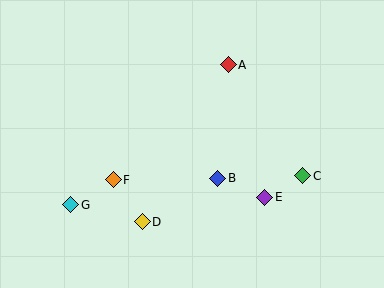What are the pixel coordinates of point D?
Point D is at (142, 222).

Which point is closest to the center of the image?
Point B at (218, 178) is closest to the center.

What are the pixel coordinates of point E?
Point E is at (265, 197).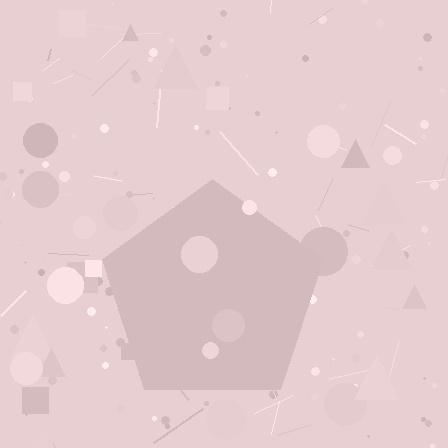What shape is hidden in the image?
A pentagon is hidden in the image.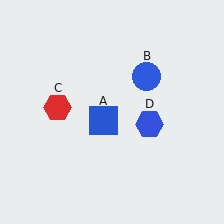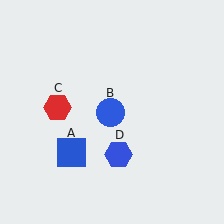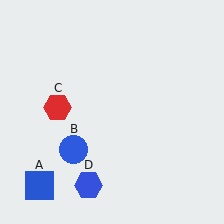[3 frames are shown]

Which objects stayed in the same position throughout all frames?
Red hexagon (object C) remained stationary.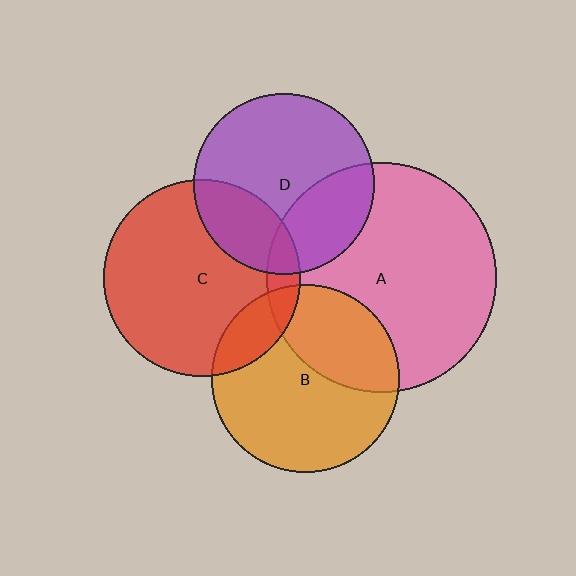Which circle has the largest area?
Circle A (pink).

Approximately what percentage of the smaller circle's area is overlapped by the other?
Approximately 15%.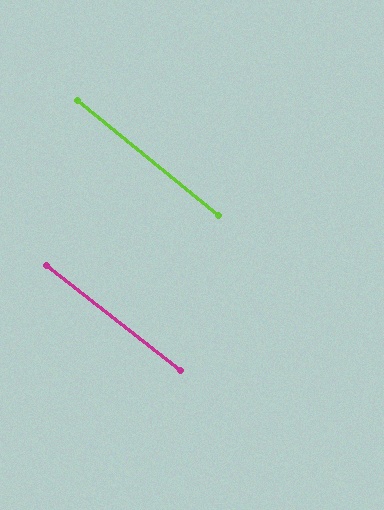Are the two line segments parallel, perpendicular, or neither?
Parallel — their directions differ by only 1.1°.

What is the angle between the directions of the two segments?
Approximately 1 degree.